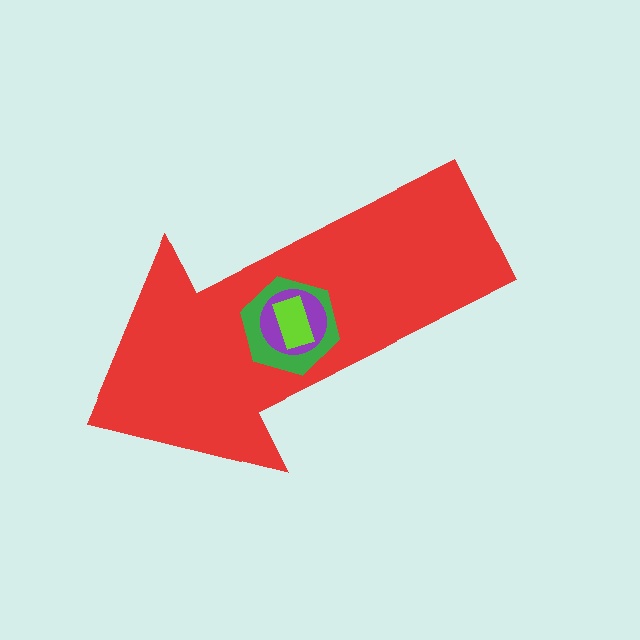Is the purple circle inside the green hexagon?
Yes.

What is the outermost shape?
The red arrow.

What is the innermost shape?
The lime rectangle.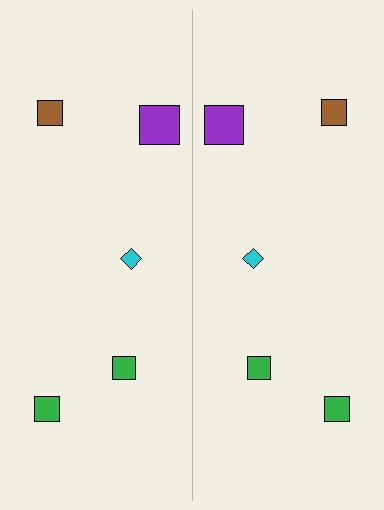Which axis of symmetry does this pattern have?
The pattern has a vertical axis of symmetry running through the center of the image.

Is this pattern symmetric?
Yes, this pattern has bilateral (reflection) symmetry.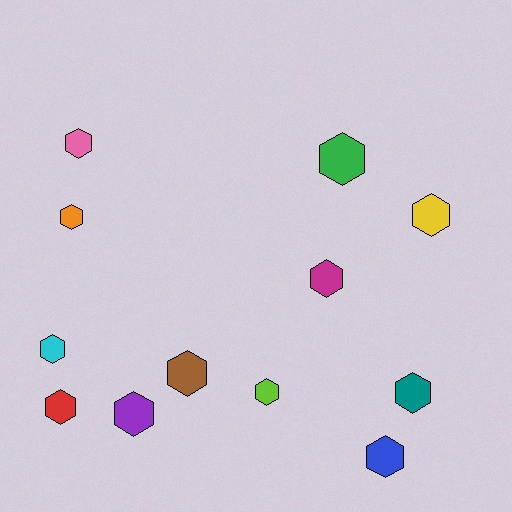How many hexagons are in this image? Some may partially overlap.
There are 12 hexagons.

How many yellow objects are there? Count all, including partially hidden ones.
There is 1 yellow object.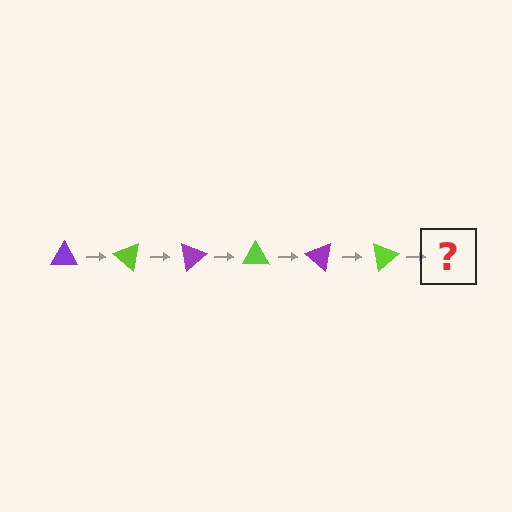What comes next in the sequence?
The next element should be a purple triangle, rotated 240 degrees from the start.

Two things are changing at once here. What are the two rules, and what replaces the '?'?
The two rules are that it rotates 40 degrees each step and the color cycles through purple and lime. The '?' should be a purple triangle, rotated 240 degrees from the start.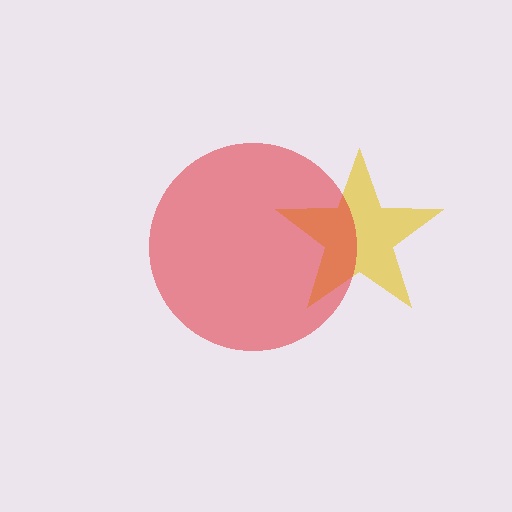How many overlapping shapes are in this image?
There are 2 overlapping shapes in the image.